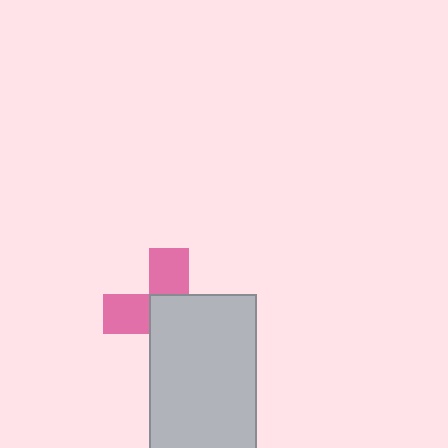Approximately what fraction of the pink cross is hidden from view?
Roughly 59% of the pink cross is hidden behind the light gray rectangle.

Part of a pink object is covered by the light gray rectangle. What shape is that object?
It is a cross.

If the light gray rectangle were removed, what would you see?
You would see the complete pink cross.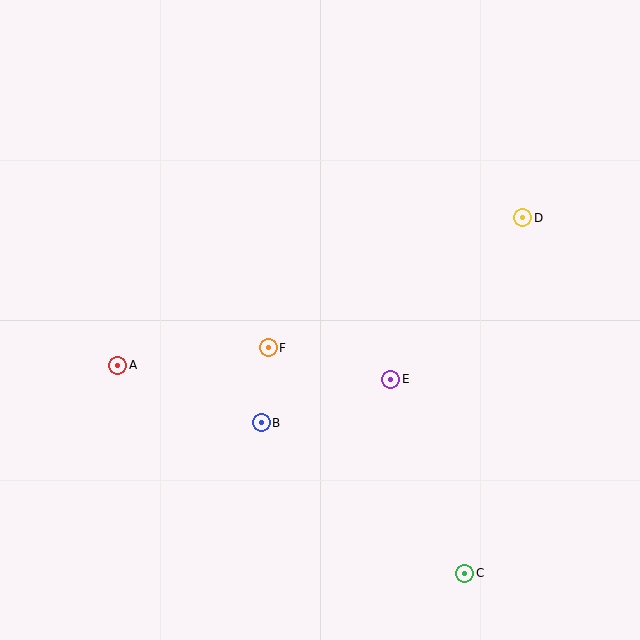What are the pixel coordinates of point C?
Point C is at (465, 573).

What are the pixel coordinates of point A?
Point A is at (118, 365).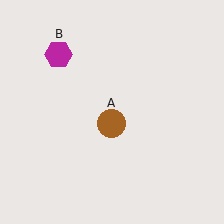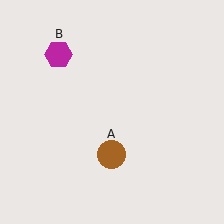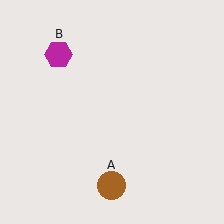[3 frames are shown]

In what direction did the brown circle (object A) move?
The brown circle (object A) moved down.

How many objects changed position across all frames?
1 object changed position: brown circle (object A).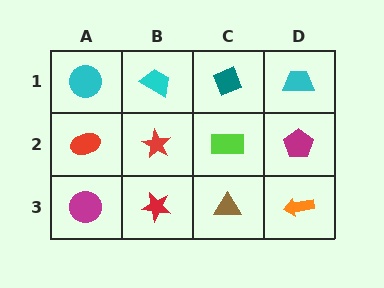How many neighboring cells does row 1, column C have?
3.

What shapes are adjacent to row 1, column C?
A lime rectangle (row 2, column C), a cyan trapezoid (row 1, column B), a cyan trapezoid (row 1, column D).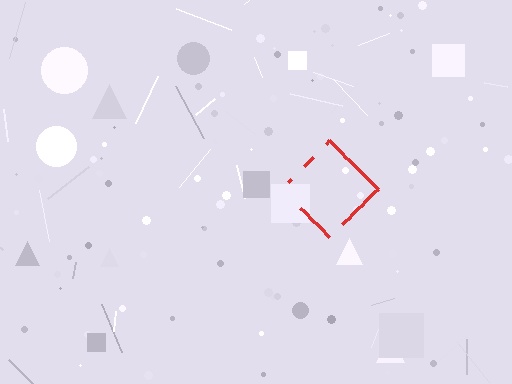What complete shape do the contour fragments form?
The contour fragments form a diamond.